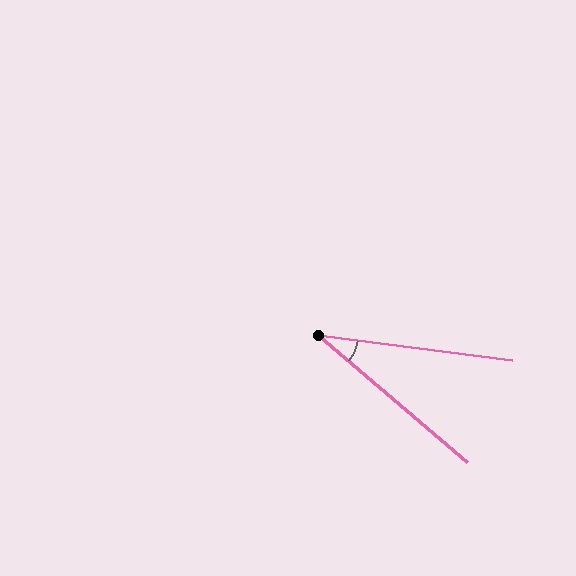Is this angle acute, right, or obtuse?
It is acute.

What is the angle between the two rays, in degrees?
Approximately 33 degrees.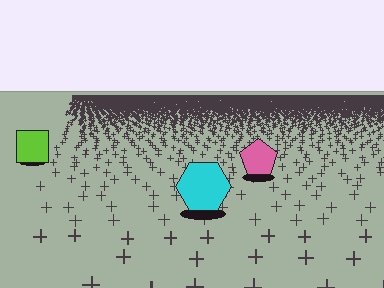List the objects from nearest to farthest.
From nearest to farthest: the cyan hexagon, the pink pentagon, the lime square.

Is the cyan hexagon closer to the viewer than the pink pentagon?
Yes. The cyan hexagon is closer — you can tell from the texture gradient: the ground texture is coarser near it.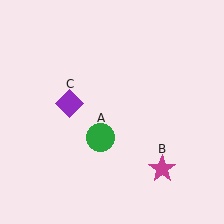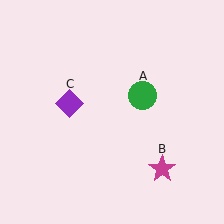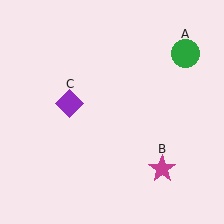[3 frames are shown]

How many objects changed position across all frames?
1 object changed position: green circle (object A).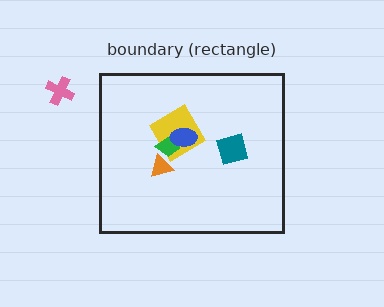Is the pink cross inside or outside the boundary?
Outside.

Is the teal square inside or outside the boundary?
Inside.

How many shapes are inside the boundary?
5 inside, 1 outside.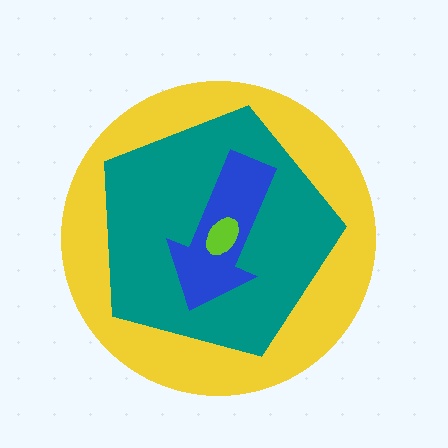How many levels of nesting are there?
4.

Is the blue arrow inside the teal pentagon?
Yes.